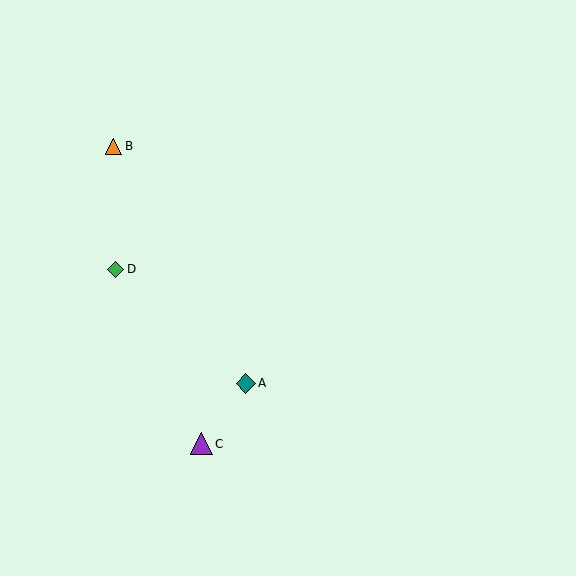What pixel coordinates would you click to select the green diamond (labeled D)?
Click at (116, 269) to select the green diamond D.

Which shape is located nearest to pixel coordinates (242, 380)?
The teal diamond (labeled A) at (246, 383) is nearest to that location.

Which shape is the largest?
The purple triangle (labeled C) is the largest.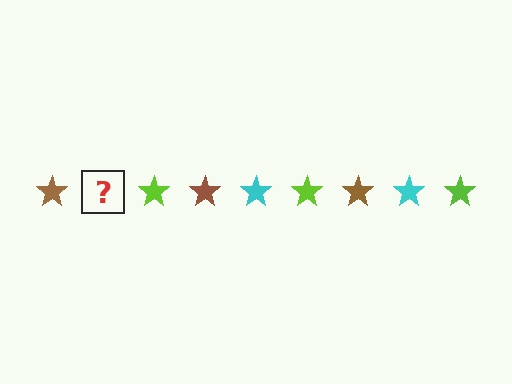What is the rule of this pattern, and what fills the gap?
The rule is that the pattern cycles through brown, cyan, lime stars. The gap should be filled with a cyan star.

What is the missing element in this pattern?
The missing element is a cyan star.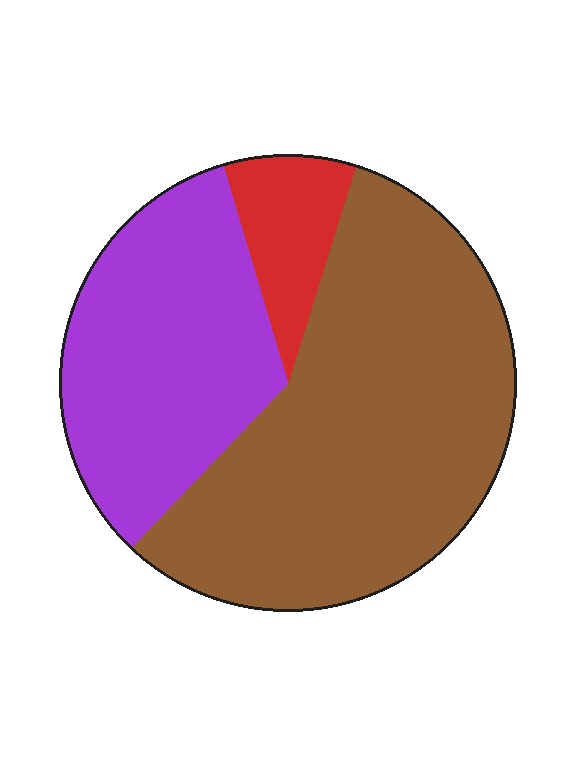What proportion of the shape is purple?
Purple takes up about one third (1/3) of the shape.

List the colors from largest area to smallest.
From largest to smallest: brown, purple, red.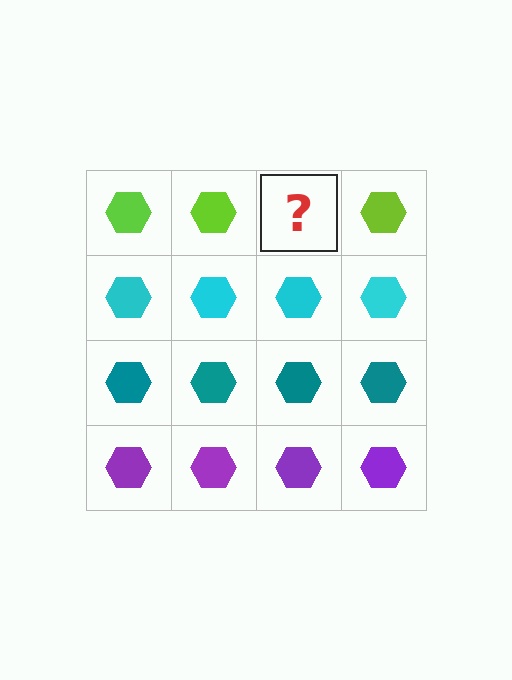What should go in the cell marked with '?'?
The missing cell should contain a lime hexagon.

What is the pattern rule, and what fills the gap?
The rule is that each row has a consistent color. The gap should be filled with a lime hexagon.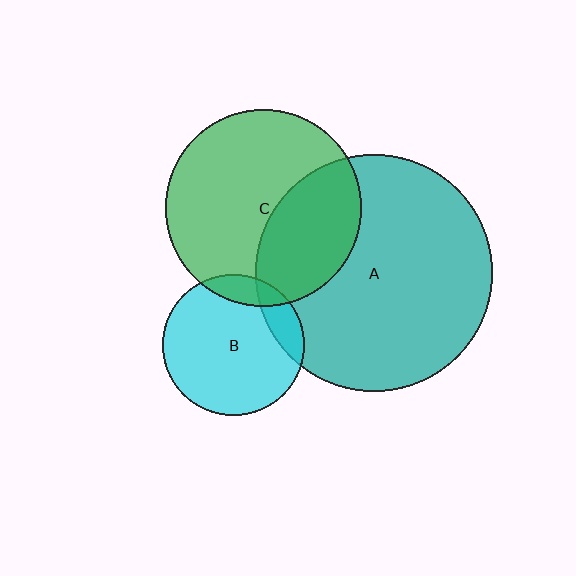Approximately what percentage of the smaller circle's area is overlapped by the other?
Approximately 15%.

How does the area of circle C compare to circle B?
Approximately 1.9 times.